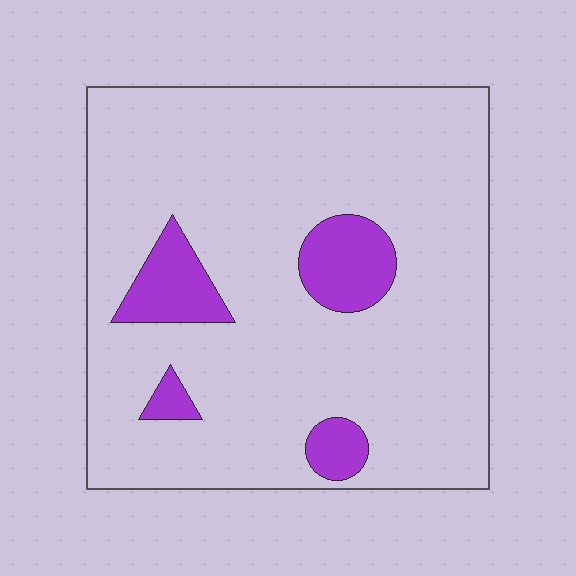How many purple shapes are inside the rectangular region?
4.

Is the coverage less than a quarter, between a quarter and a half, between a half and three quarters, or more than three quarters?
Less than a quarter.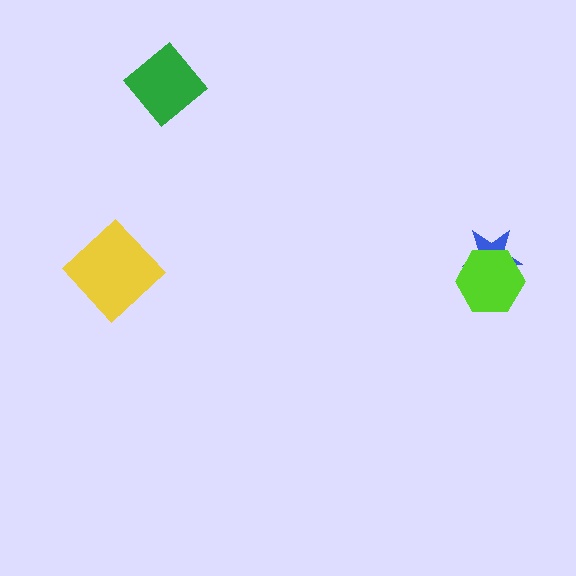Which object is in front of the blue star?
The lime hexagon is in front of the blue star.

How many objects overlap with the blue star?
1 object overlaps with the blue star.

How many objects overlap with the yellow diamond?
0 objects overlap with the yellow diamond.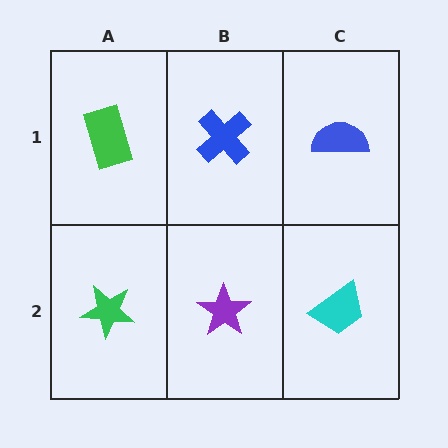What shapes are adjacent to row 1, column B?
A purple star (row 2, column B), a green rectangle (row 1, column A), a blue semicircle (row 1, column C).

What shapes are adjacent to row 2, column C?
A blue semicircle (row 1, column C), a purple star (row 2, column B).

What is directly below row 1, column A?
A green star.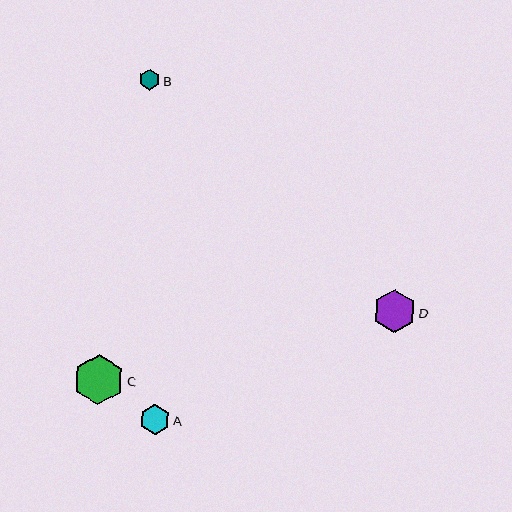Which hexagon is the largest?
Hexagon C is the largest with a size of approximately 50 pixels.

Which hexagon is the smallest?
Hexagon B is the smallest with a size of approximately 21 pixels.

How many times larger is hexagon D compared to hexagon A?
Hexagon D is approximately 1.4 times the size of hexagon A.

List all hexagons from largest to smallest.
From largest to smallest: C, D, A, B.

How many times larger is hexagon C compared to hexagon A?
Hexagon C is approximately 1.7 times the size of hexagon A.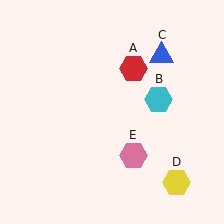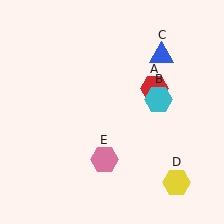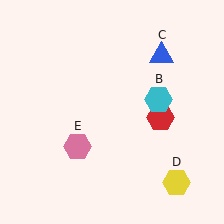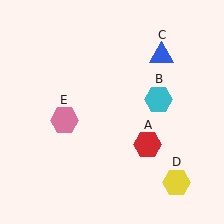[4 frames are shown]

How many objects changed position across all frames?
2 objects changed position: red hexagon (object A), pink hexagon (object E).